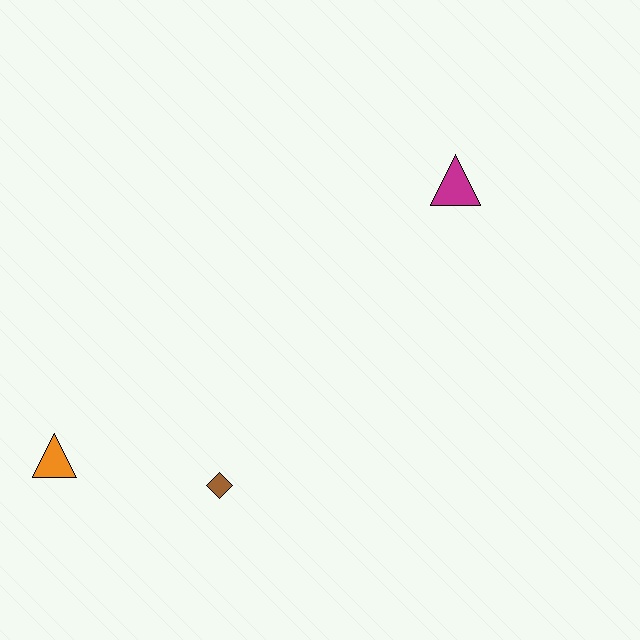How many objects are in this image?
There are 3 objects.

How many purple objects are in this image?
There are no purple objects.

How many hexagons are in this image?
There are no hexagons.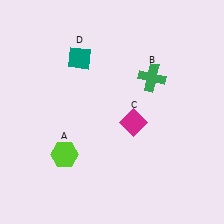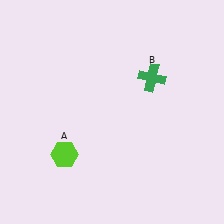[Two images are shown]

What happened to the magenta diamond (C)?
The magenta diamond (C) was removed in Image 2. It was in the bottom-right area of Image 1.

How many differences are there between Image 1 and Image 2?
There are 2 differences between the two images.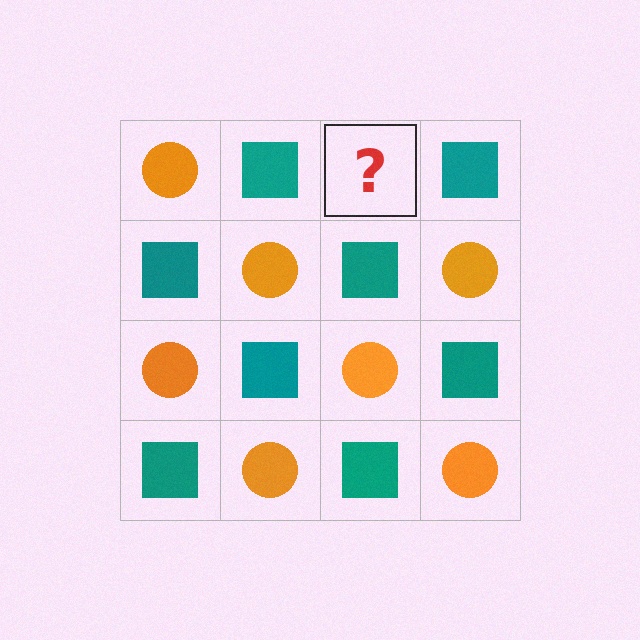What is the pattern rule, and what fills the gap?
The rule is that it alternates orange circle and teal square in a checkerboard pattern. The gap should be filled with an orange circle.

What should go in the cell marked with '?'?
The missing cell should contain an orange circle.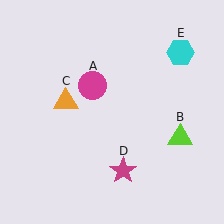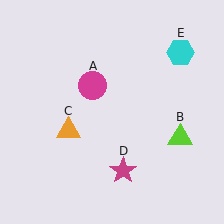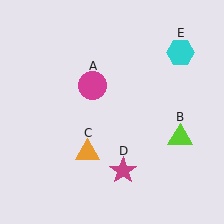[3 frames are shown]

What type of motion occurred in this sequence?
The orange triangle (object C) rotated counterclockwise around the center of the scene.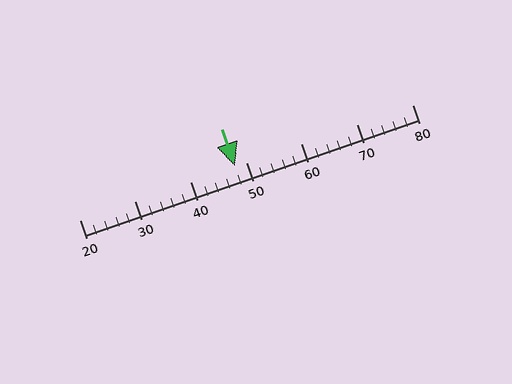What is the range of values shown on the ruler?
The ruler shows values from 20 to 80.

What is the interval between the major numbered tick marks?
The major tick marks are spaced 10 units apart.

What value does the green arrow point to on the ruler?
The green arrow points to approximately 48.